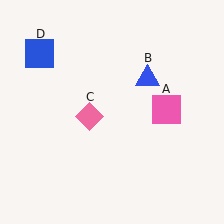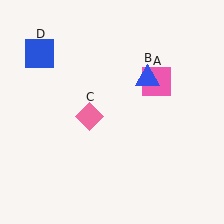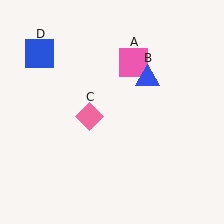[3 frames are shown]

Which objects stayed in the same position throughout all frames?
Blue triangle (object B) and pink diamond (object C) and blue square (object D) remained stationary.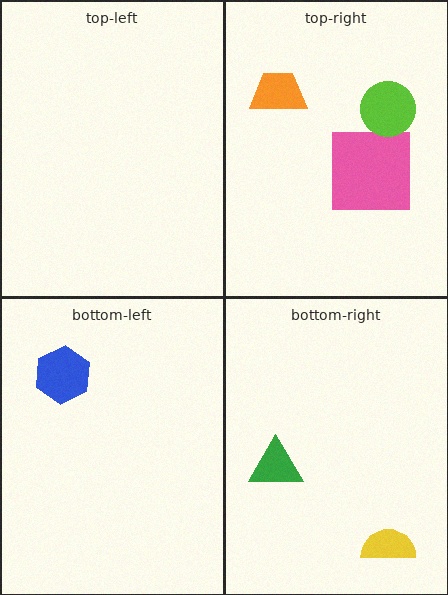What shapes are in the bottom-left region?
The blue hexagon.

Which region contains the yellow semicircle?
The bottom-right region.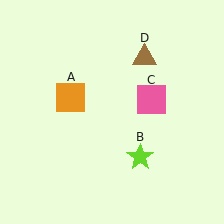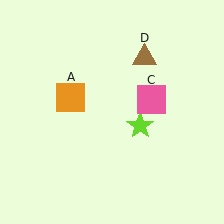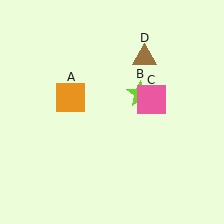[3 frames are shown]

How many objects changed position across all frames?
1 object changed position: lime star (object B).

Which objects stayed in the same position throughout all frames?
Orange square (object A) and pink square (object C) and brown triangle (object D) remained stationary.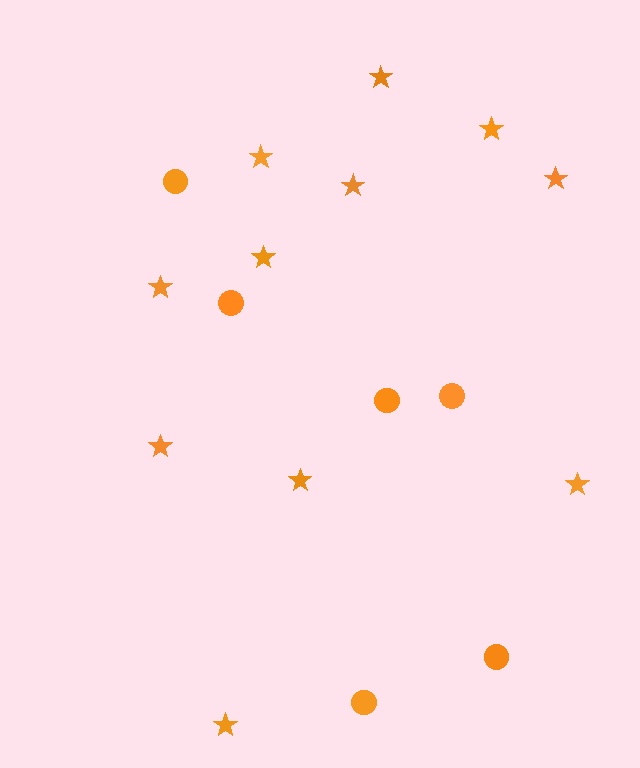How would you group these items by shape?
There are 2 groups: one group of stars (11) and one group of circles (6).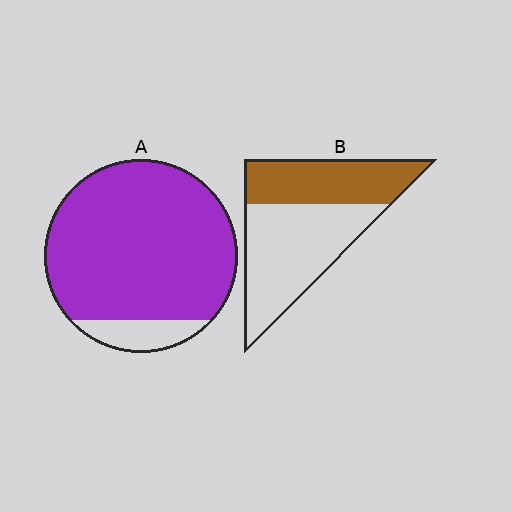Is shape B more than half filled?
No.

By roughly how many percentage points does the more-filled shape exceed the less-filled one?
By roughly 50 percentage points (A over B).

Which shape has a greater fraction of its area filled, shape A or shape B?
Shape A.